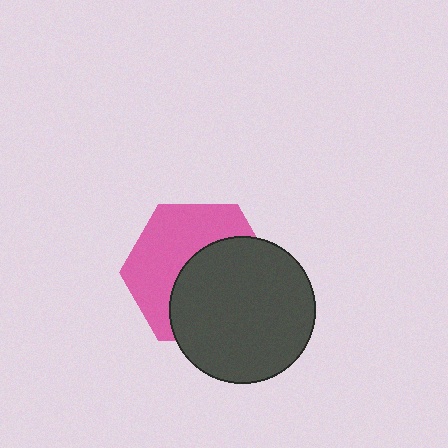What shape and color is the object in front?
The object in front is a dark gray circle.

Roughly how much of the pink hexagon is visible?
About half of it is visible (roughly 49%).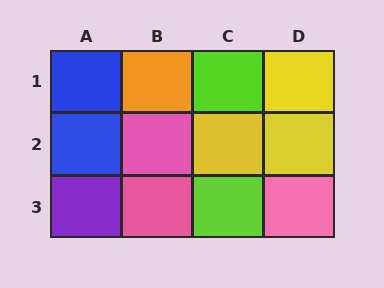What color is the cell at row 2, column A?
Blue.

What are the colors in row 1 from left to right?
Blue, orange, lime, yellow.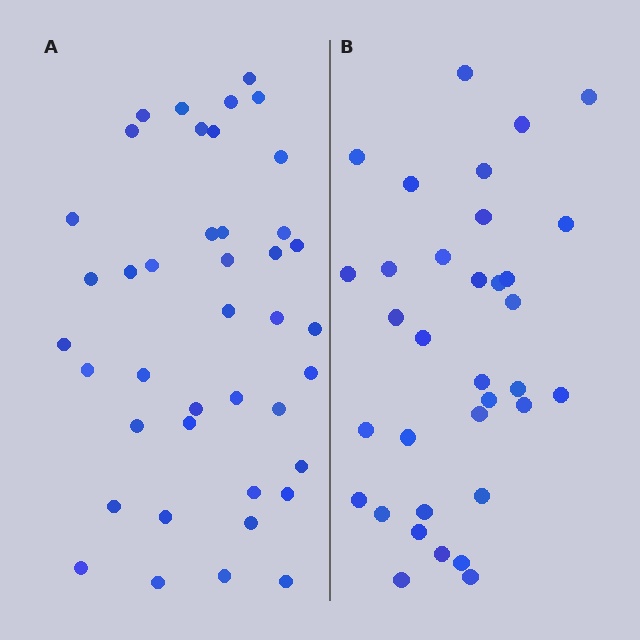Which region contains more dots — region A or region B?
Region A (the left region) has more dots.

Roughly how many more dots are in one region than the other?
Region A has roughly 8 or so more dots than region B.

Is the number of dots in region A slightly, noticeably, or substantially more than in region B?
Region A has only slightly more — the two regions are fairly close. The ratio is roughly 1.2 to 1.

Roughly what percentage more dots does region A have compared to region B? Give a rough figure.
About 20% more.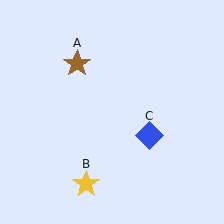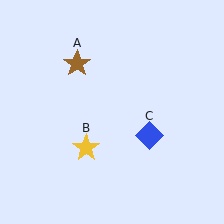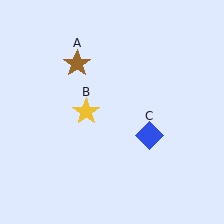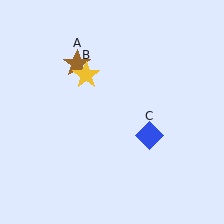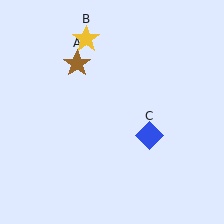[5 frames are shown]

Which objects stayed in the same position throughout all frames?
Brown star (object A) and blue diamond (object C) remained stationary.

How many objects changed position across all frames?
1 object changed position: yellow star (object B).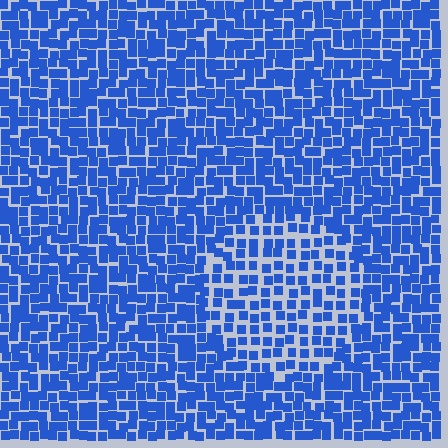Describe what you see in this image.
The image contains small blue elements arranged at two different densities. A circle-shaped region is visible where the elements are less densely packed than the surrounding area.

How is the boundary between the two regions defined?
The boundary is defined by a change in element density (approximately 1.6x ratio). All elements are the same color, size, and shape.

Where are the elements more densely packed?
The elements are more densely packed outside the circle boundary.